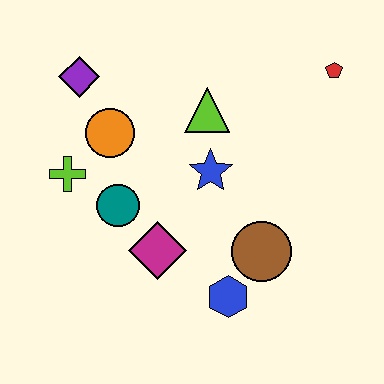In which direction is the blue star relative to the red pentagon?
The blue star is to the left of the red pentagon.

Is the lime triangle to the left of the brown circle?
Yes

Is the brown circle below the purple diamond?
Yes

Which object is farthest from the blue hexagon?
The purple diamond is farthest from the blue hexagon.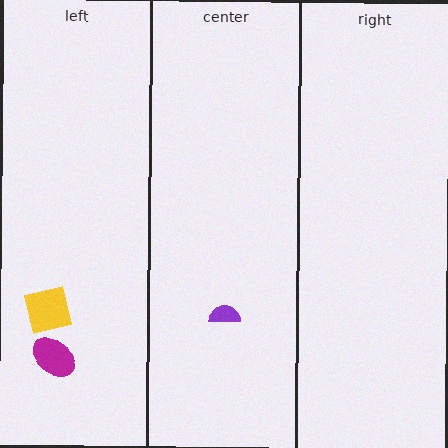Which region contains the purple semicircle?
The center region.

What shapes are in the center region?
The purple semicircle.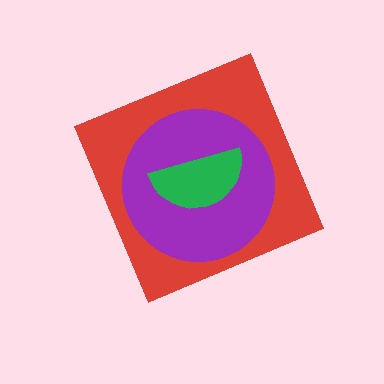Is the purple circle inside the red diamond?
Yes.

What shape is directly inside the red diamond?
The purple circle.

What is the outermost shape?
The red diamond.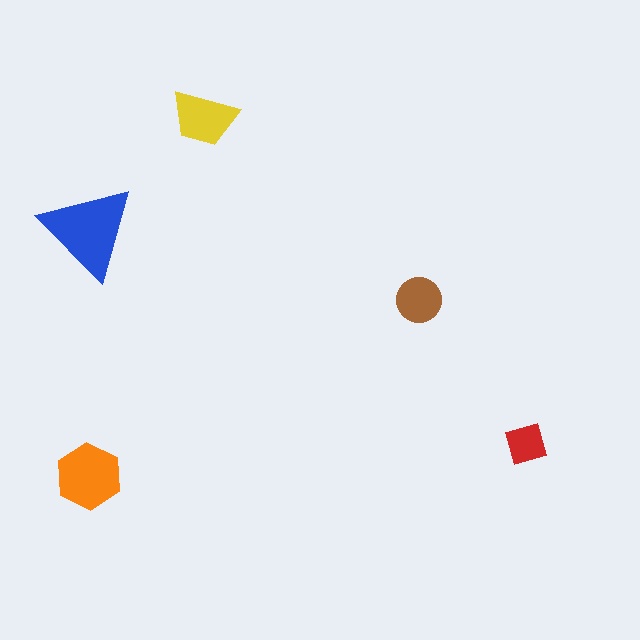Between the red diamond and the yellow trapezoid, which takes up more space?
The yellow trapezoid.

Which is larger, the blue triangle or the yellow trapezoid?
The blue triangle.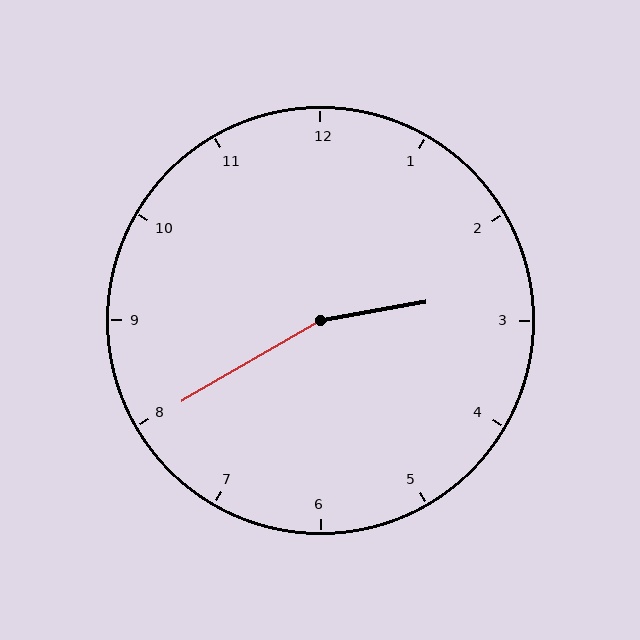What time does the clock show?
2:40.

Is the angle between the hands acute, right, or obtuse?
It is obtuse.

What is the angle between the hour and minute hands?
Approximately 160 degrees.